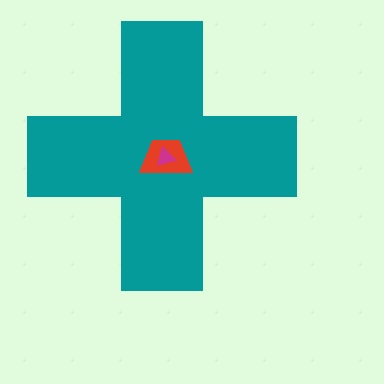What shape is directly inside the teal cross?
The red trapezoid.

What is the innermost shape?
The magenta triangle.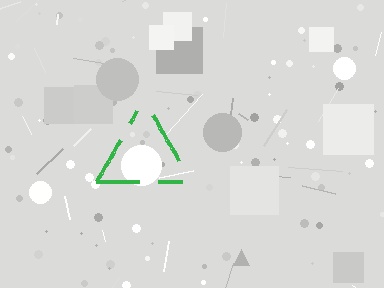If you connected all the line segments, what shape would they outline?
They would outline a triangle.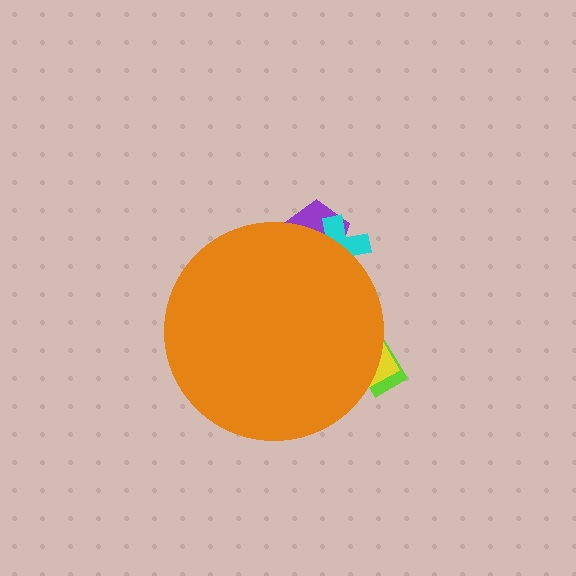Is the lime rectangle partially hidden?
Yes, the lime rectangle is partially hidden behind the orange circle.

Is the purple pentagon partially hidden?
Yes, the purple pentagon is partially hidden behind the orange circle.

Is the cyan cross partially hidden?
Yes, the cyan cross is partially hidden behind the orange circle.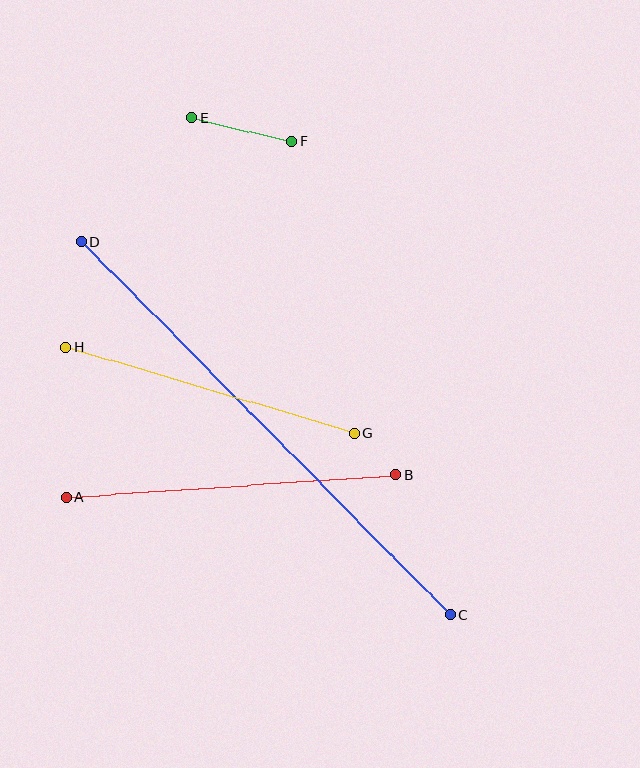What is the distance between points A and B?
The distance is approximately 330 pixels.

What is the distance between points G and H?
The distance is approximately 302 pixels.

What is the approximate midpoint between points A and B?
The midpoint is at approximately (231, 486) pixels.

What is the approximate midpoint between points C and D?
The midpoint is at approximately (266, 428) pixels.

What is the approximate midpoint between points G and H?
The midpoint is at approximately (210, 390) pixels.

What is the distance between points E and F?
The distance is approximately 103 pixels.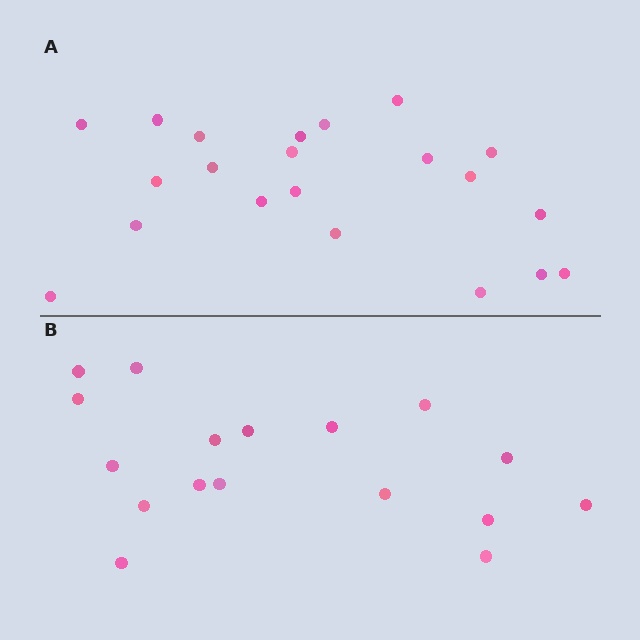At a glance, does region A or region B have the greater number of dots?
Region A (the top region) has more dots.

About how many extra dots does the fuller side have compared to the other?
Region A has about 4 more dots than region B.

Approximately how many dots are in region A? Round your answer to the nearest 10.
About 20 dots. (The exact count is 21, which rounds to 20.)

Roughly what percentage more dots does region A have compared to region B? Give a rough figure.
About 25% more.